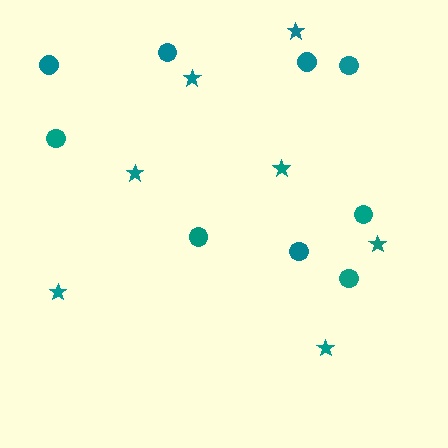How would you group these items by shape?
There are 2 groups: one group of circles (9) and one group of stars (7).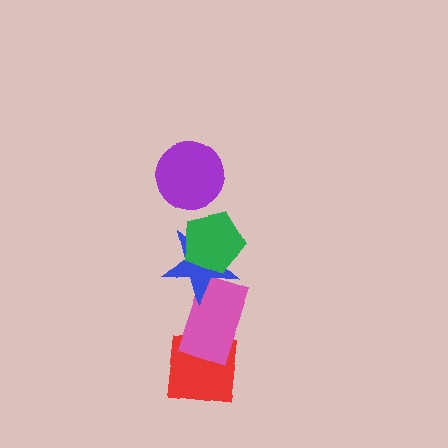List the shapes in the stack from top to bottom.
From top to bottom: the purple circle, the green pentagon, the blue star, the pink rectangle, the red square.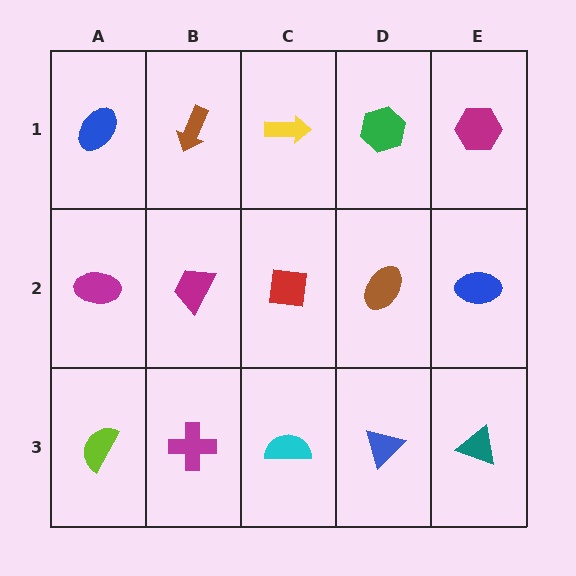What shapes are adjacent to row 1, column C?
A red square (row 2, column C), a brown arrow (row 1, column B), a green hexagon (row 1, column D).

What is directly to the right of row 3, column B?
A cyan semicircle.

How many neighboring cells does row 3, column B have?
3.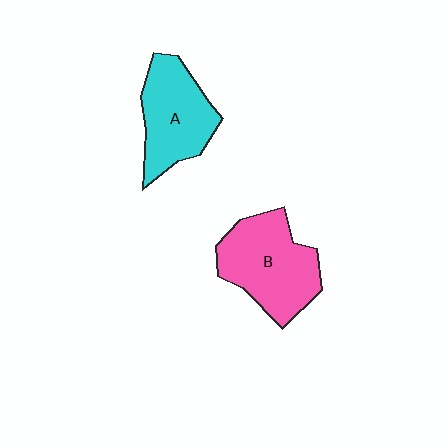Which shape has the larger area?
Shape B (pink).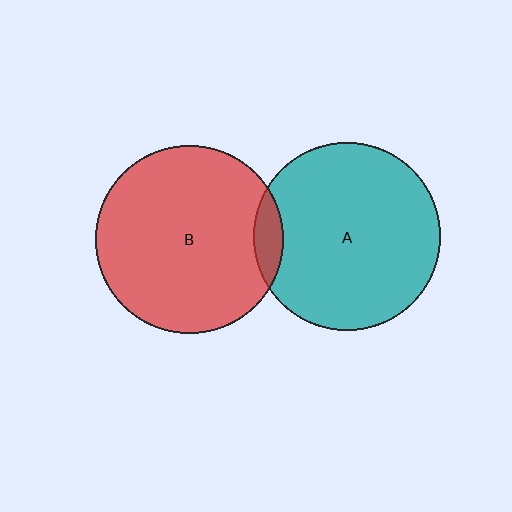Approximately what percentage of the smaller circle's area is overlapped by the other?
Approximately 5%.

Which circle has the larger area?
Circle A (teal).